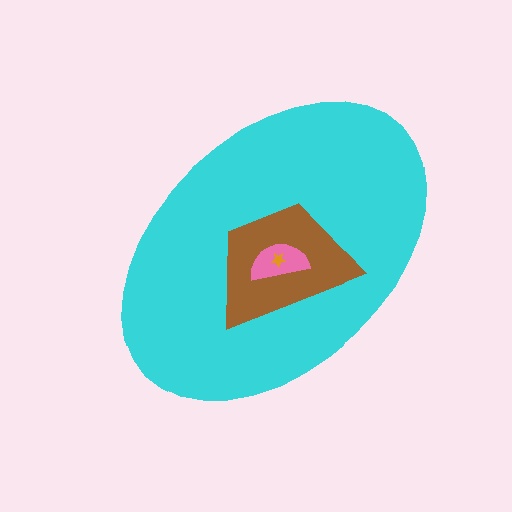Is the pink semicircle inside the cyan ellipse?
Yes.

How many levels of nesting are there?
4.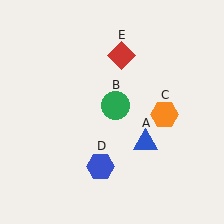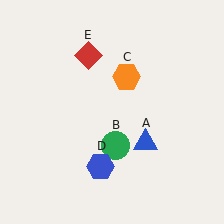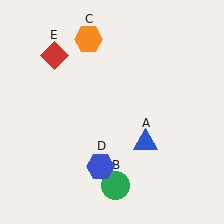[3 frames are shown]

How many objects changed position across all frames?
3 objects changed position: green circle (object B), orange hexagon (object C), red diamond (object E).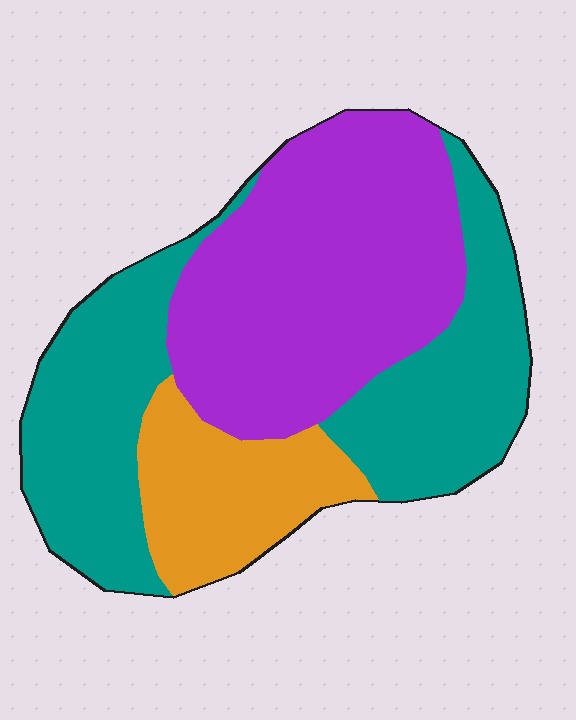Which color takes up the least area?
Orange, at roughly 15%.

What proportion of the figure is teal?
Teal takes up between a quarter and a half of the figure.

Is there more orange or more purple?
Purple.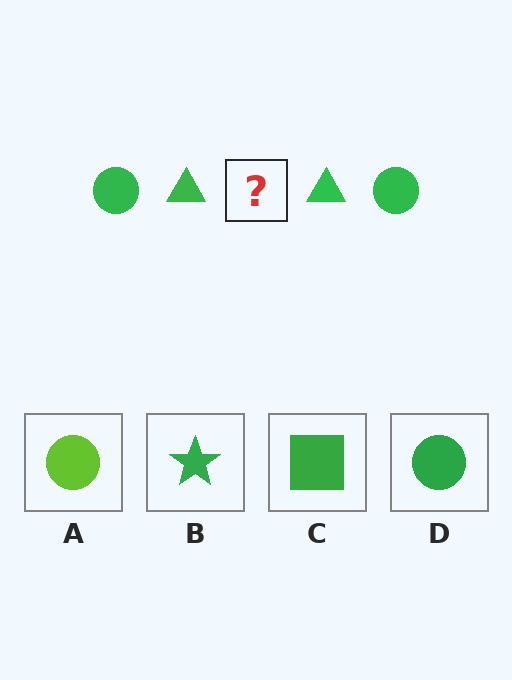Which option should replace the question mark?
Option D.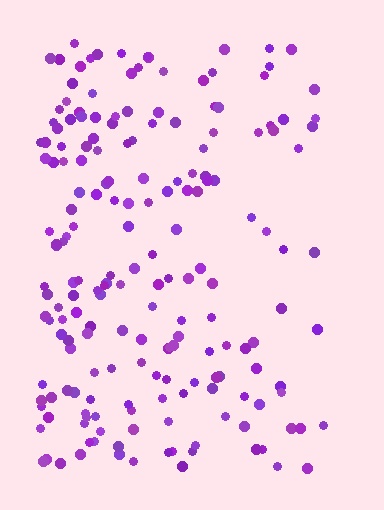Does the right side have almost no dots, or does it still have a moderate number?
Still a moderate number, just noticeably fewer than the left.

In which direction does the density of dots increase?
From right to left, with the left side densest.